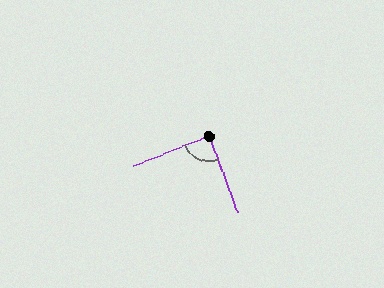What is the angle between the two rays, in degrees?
Approximately 89 degrees.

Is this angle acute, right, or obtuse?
It is approximately a right angle.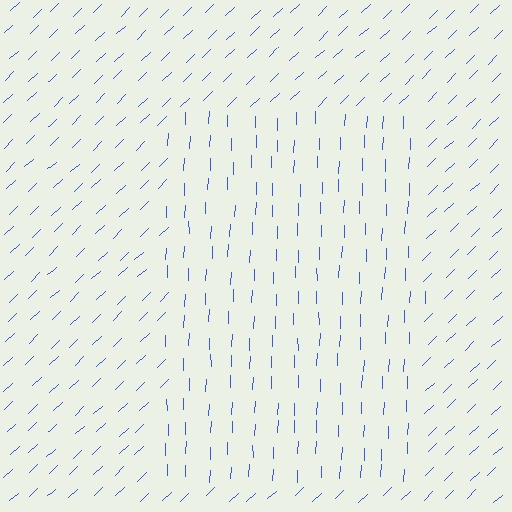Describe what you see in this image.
The image is filled with small blue line segments. A rectangle region in the image has lines oriented differently from the surrounding lines, creating a visible texture boundary.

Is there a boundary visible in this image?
Yes, there is a texture boundary formed by a change in line orientation.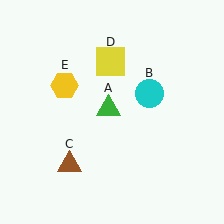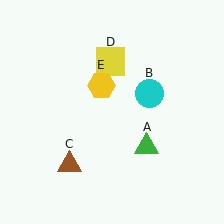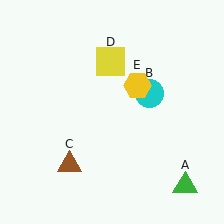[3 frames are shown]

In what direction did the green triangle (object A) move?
The green triangle (object A) moved down and to the right.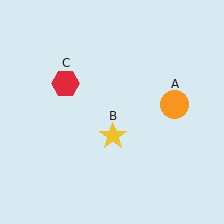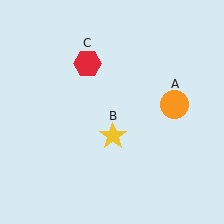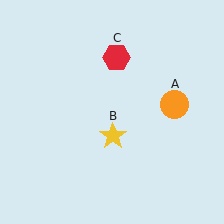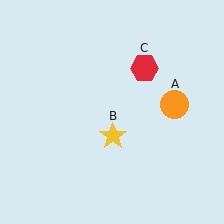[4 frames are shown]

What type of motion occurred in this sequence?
The red hexagon (object C) rotated clockwise around the center of the scene.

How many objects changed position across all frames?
1 object changed position: red hexagon (object C).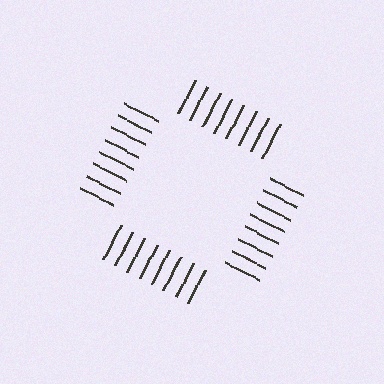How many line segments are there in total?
32 — 8 along each of the 4 edges.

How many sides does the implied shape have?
4 sides — the line-ends trace a square.